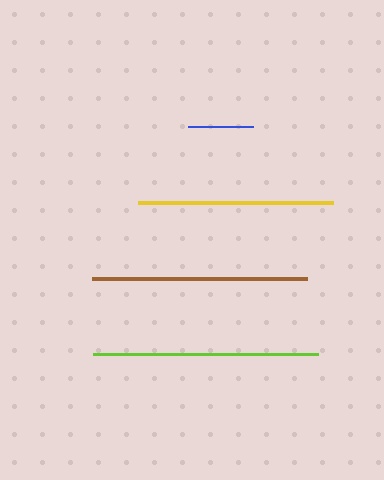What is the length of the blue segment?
The blue segment is approximately 65 pixels long.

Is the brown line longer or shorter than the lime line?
The lime line is longer than the brown line.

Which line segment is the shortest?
The blue line is the shortest at approximately 65 pixels.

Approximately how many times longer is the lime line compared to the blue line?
The lime line is approximately 3.5 times the length of the blue line.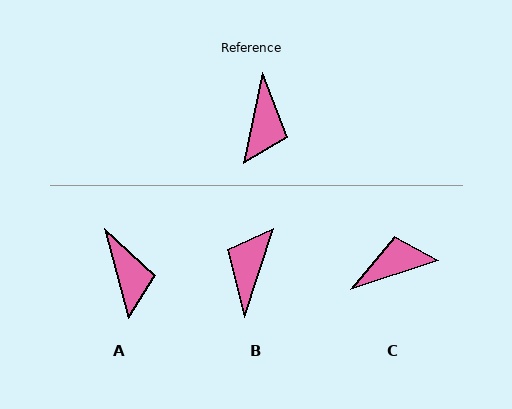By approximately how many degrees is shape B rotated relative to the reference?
Approximately 174 degrees counter-clockwise.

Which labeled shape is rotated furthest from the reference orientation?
B, about 174 degrees away.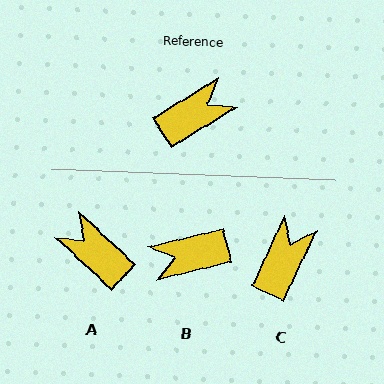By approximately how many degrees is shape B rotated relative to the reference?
Approximately 162 degrees counter-clockwise.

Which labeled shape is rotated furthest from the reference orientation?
B, about 162 degrees away.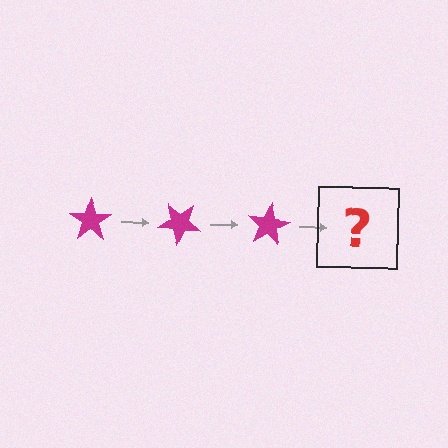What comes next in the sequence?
The next element should be a magenta star rotated 120 degrees.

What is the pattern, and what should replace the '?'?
The pattern is that the star rotates 40 degrees each step. The '?' should be a magenta star rotated 120 degrees.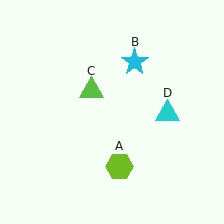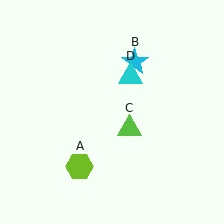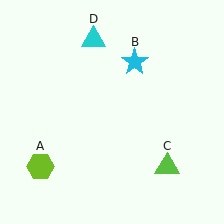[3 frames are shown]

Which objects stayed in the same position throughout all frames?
Cyan star (object B) remained stationary.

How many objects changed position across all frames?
3 objects changed position: lime hexagon (object A), lime triangle (object C), cyan triangle (object D).